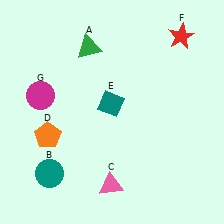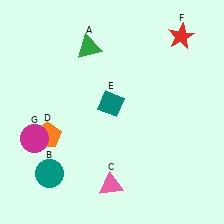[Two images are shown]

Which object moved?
The magenta circle (G) moved down.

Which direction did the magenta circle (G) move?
The magenta circle (G) moved down.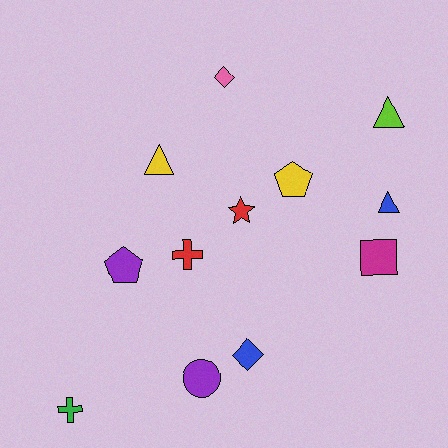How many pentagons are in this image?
There are 2 pentagons.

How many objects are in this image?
There are 12 objects.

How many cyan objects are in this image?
There are no cyan objects.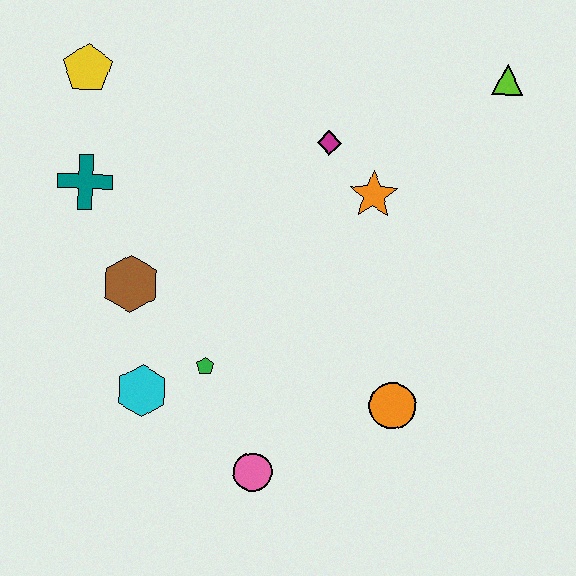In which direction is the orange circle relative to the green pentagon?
The orange circle is to the right of the green pentagon.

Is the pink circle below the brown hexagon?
Yes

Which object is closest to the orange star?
The magenta diamond is closest to the orange star.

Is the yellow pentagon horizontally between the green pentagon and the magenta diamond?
No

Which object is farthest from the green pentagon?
The lime triangle is farthest from the green pentagon.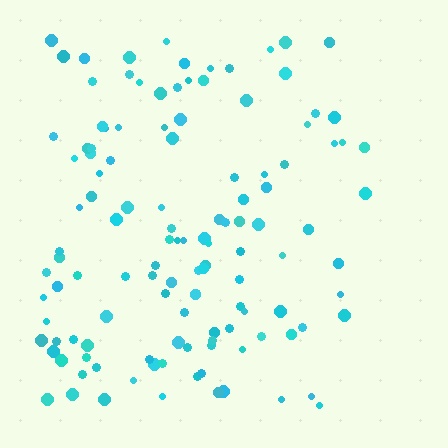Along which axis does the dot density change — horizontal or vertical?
Horizontal.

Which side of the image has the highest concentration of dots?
The left.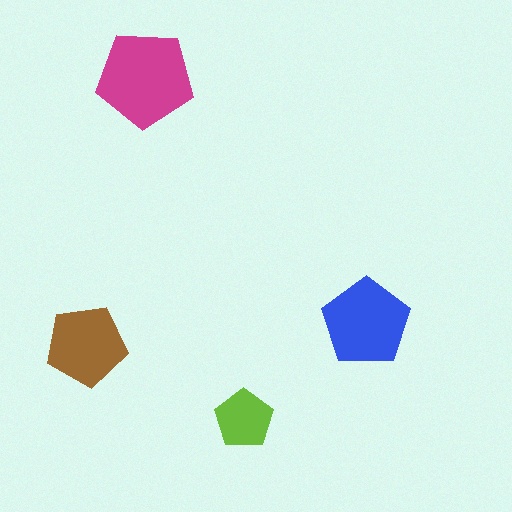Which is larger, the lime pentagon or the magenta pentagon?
The magenta one.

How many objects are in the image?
There are 4 objects in the image.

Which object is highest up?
The magenta pentagon is topmost.